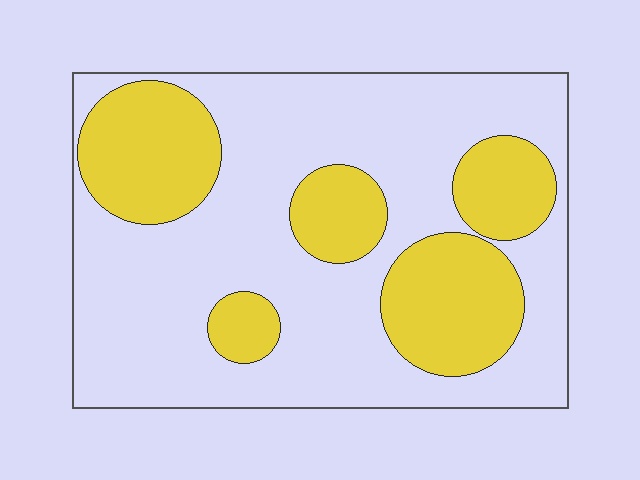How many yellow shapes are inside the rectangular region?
5.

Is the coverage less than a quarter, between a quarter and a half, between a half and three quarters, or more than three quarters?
Between a quarter and a half.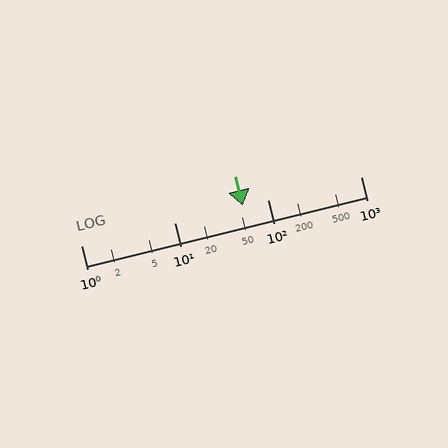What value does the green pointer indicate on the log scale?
The pointer indicates approximately 54.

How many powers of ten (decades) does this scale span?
The scale spans 3 decades, from 1 to 1000.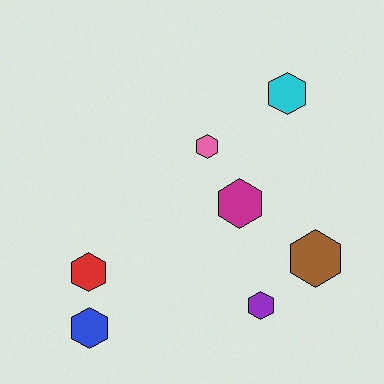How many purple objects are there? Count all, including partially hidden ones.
There is 1 purple object.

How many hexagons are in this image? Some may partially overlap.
There are 7 hexagons.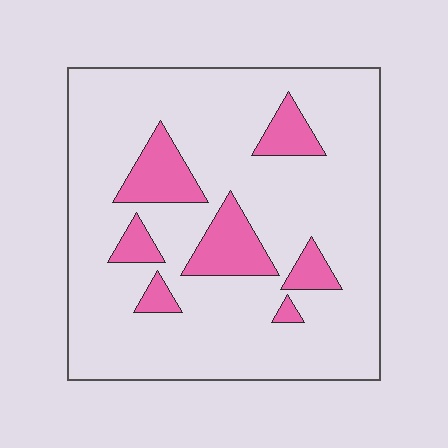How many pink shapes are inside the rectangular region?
7.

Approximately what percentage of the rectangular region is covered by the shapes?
Approximately 15%.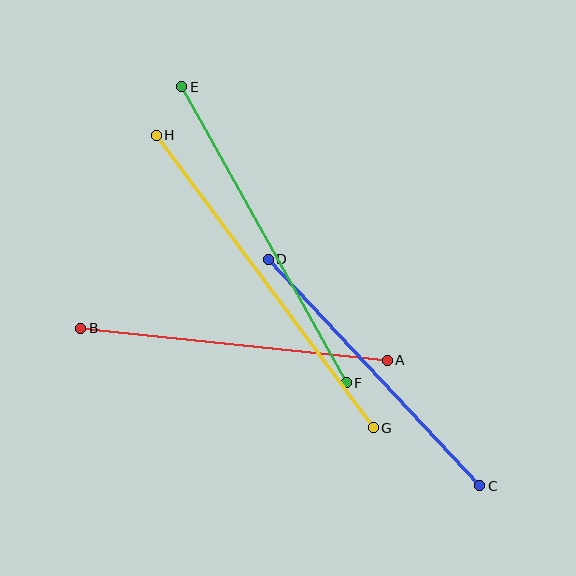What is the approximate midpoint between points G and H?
The midpoint is at approximately (265, 282) pixels.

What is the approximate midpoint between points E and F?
The midpoint is at approximately (264, 235) pixels.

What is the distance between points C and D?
The distance is approximately 310 pixels.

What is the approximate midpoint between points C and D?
The midpoint is at approximately (374, 373) pixels.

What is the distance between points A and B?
The distance is approximately 308 pixels.